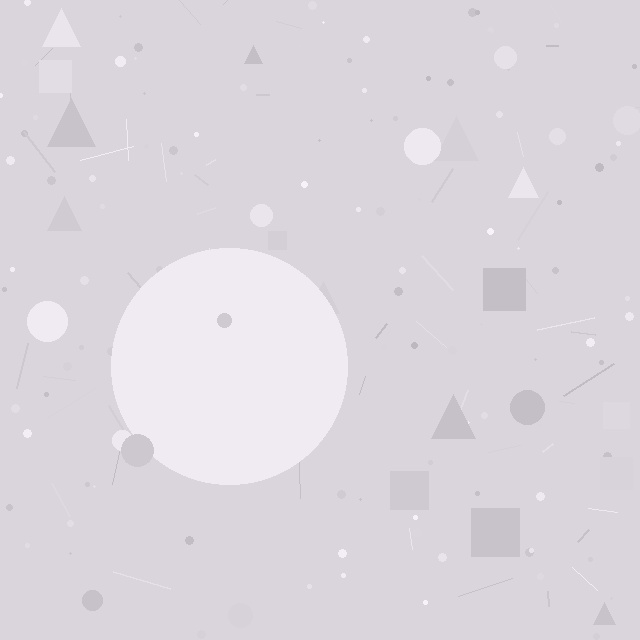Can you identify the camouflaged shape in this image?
The camouflaged shape is a circle.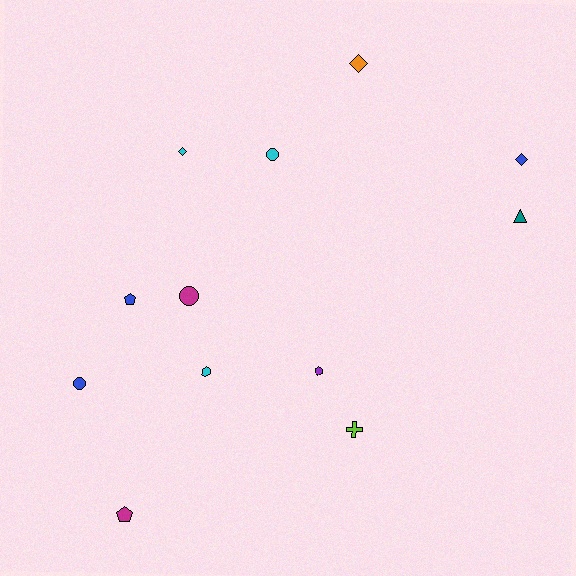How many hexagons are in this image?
There are 2 hexagons.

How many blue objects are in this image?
There are 3 blue objects.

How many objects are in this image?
There are 12 objects.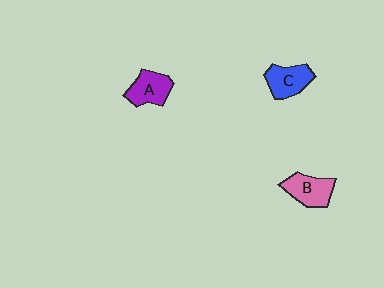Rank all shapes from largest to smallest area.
From largest to smallest: B (pink), C (blue), A (purple).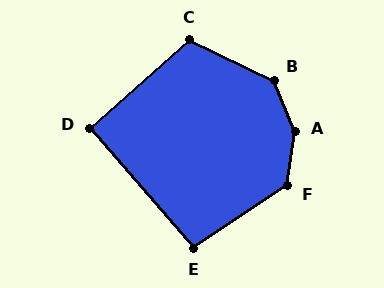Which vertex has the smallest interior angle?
D, at approximately 90 degrees.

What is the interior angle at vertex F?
Approximately 132 degrees (obtuse).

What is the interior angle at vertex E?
Approximately 97 degrees (obtuse).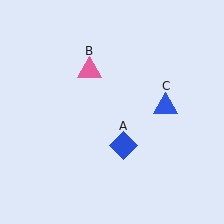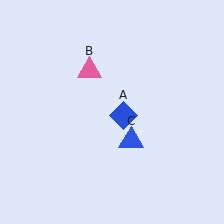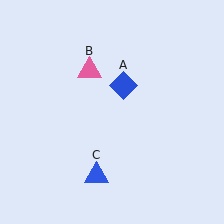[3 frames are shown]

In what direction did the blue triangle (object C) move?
The blue triangle (object C) moved down and to the left.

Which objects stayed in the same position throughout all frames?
Pink triangle (object B) remained stationary.